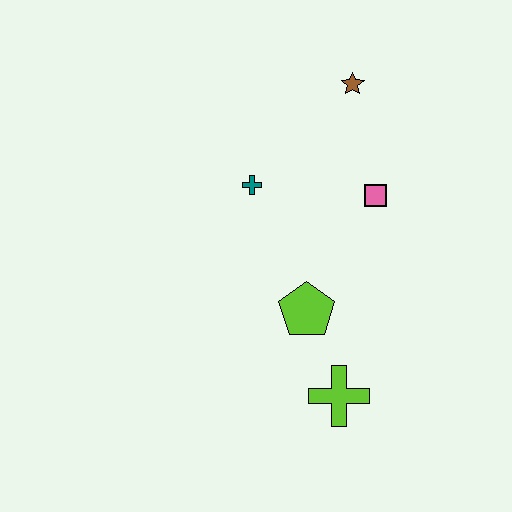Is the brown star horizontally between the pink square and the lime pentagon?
Yes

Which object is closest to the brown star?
The pink square is closest to the brown star.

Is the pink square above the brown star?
No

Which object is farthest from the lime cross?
The brown star is farthest from the lime cross.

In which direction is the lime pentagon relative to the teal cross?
The lime pentagon is below the teal cross.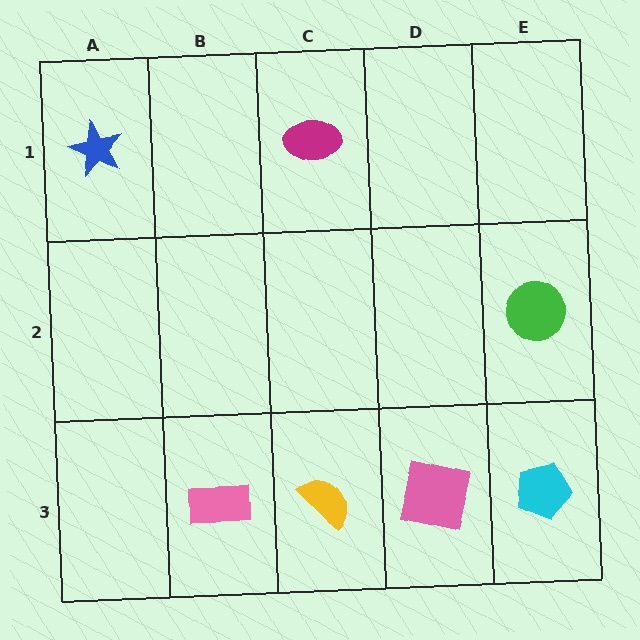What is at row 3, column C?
A yellow semicircle.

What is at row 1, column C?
A magenta ellipse.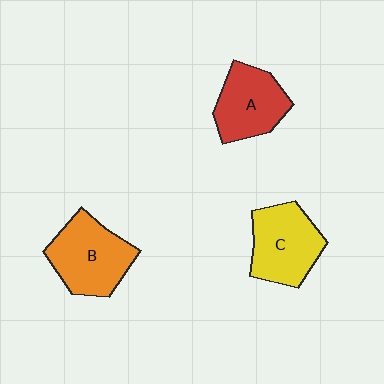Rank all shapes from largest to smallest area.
From largest to smallest: B (orange), C (yellow), A (red).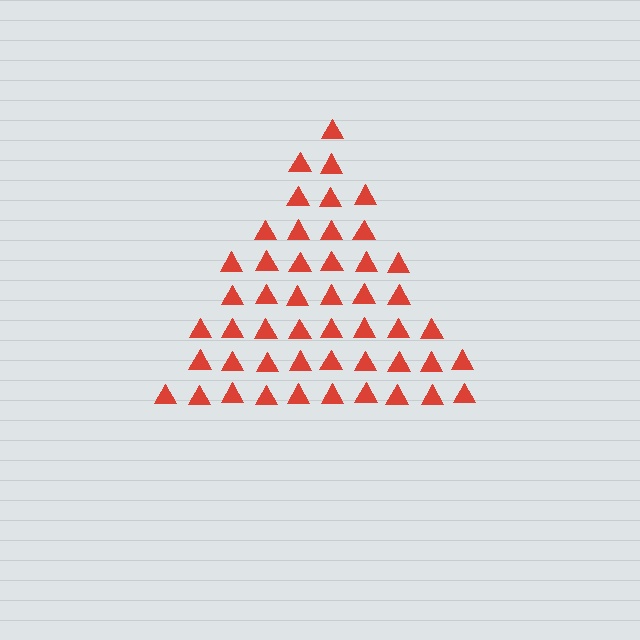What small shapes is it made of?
It is made of small triangles.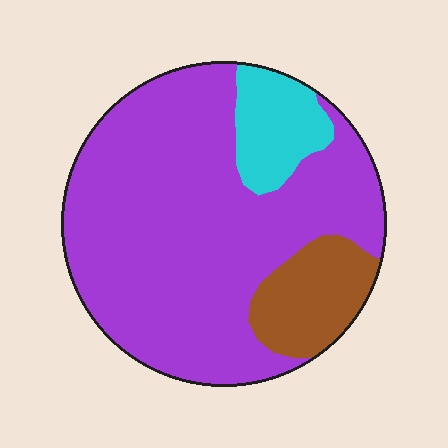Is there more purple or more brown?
Purple.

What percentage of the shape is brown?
Brown covers around 15% of the shape.